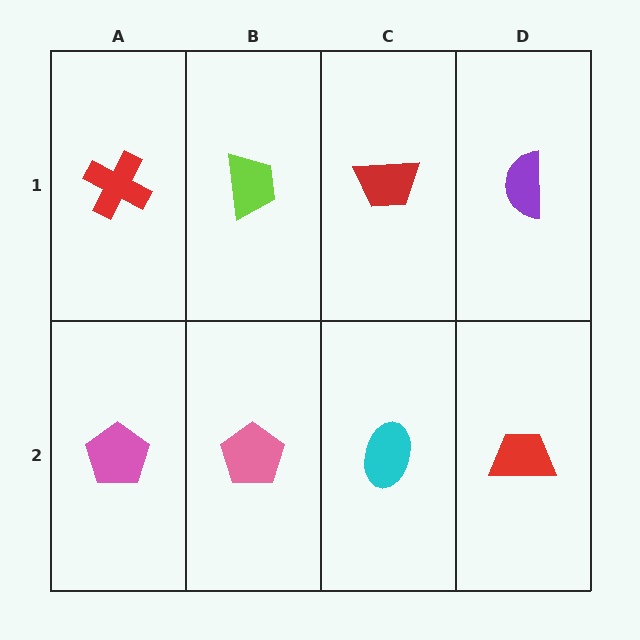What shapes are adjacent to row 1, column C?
A cyan ellipse (row 2, column C), a lime trapezoid (row 1, column B), a purple semicircle (row 1, column D).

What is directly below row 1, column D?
A red trapezoid.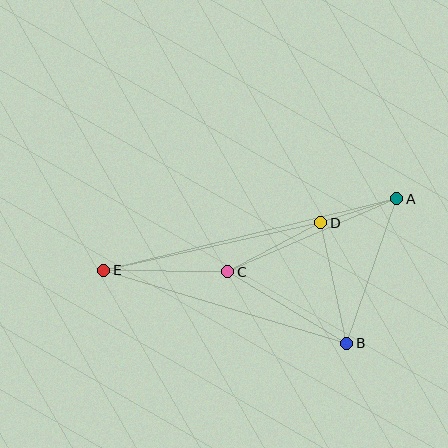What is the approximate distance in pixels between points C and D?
The distance between C and D is approximately 105 pixels.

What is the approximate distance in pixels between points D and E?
The distance between D and E is approximately 222 pixels.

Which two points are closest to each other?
Points A and D are closest to each other.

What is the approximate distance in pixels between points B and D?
The distance between B and D is approximately 124 pixels.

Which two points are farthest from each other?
Points A and E are farthest from each other.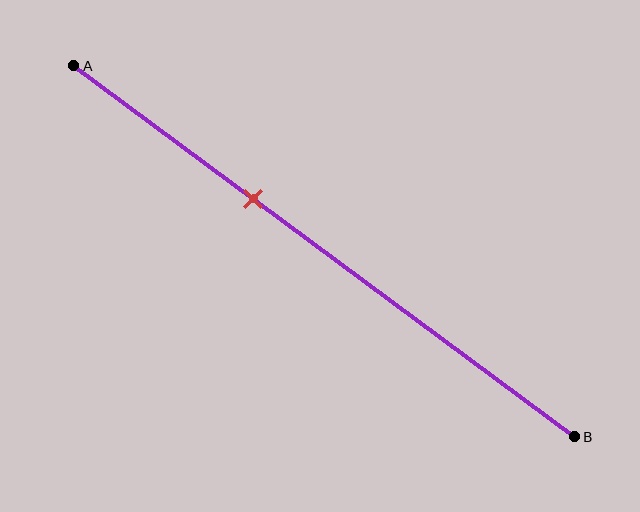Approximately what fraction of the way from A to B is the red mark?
The red mark is approximately 35% of the way from A to B.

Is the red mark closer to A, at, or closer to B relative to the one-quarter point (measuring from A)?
The red mark is closer to point B than the one-quarter point of segment AB.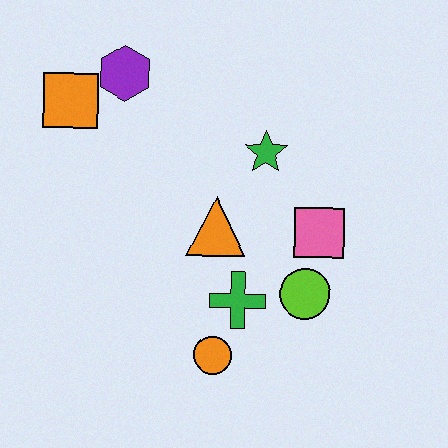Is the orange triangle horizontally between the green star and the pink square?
No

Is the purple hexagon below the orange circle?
No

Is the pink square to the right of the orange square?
Yes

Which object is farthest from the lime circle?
The orange square is farthest from the lime circle.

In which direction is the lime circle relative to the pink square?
The lime circle is below the pink square.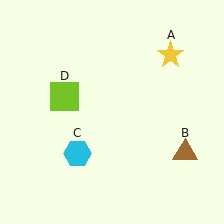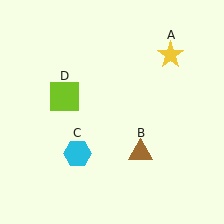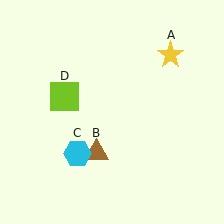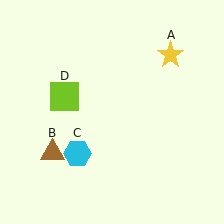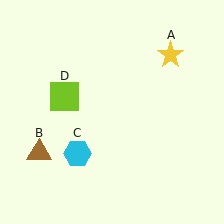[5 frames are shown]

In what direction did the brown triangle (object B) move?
The brown triangle (object B) moved left.